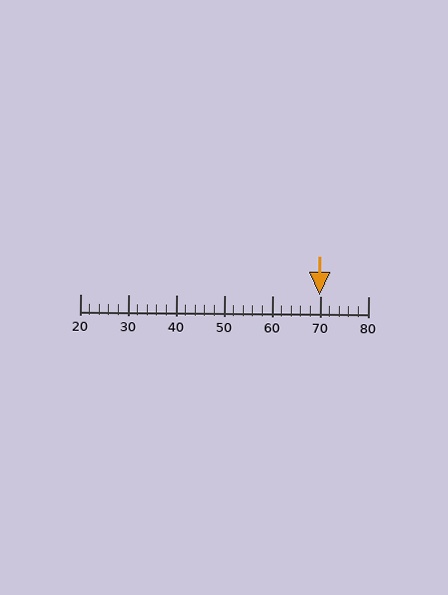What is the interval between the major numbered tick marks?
The major tick marks are spaced 10 units apart.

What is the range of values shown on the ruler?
The ruler shows values from 20 to 80.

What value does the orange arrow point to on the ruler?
The orange arrow points to approximately 70.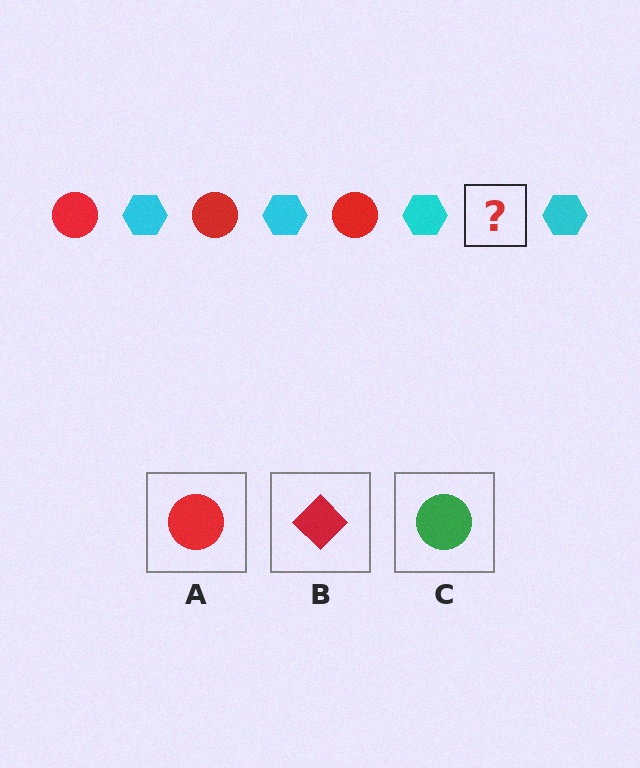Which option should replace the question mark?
Option A.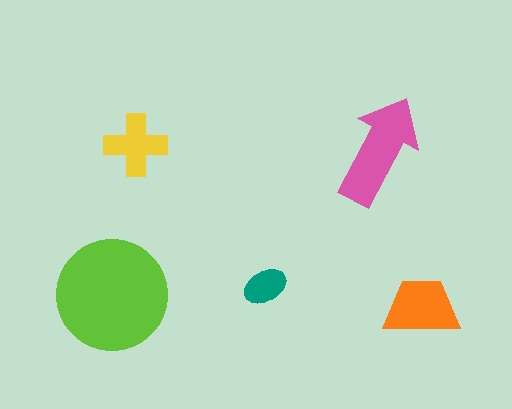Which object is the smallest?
The teal ellipse.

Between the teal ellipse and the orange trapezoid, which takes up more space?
The orange trapezoid.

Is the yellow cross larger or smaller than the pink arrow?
Smaller.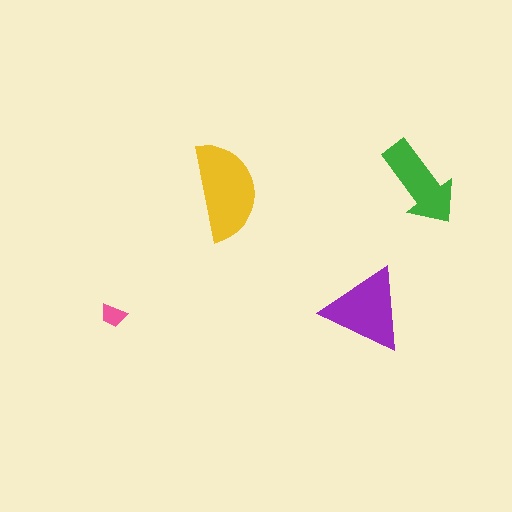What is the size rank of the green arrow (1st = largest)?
3rd.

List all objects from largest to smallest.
The yellow semicircle, the purple triangle, the green arrow, the pink trapezoid.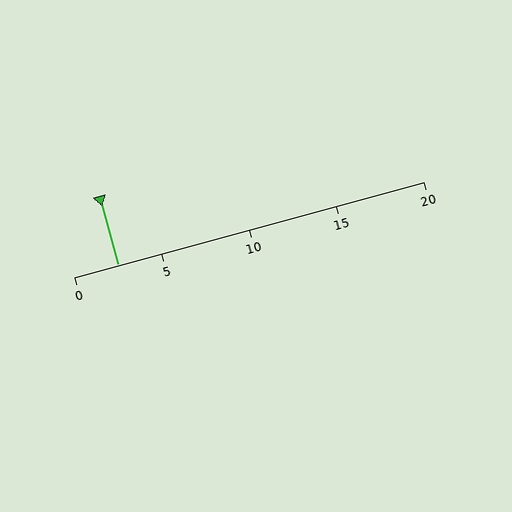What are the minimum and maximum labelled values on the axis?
The axis runs from 0 to 20.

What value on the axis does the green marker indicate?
The marker indicates approximately 2.5.